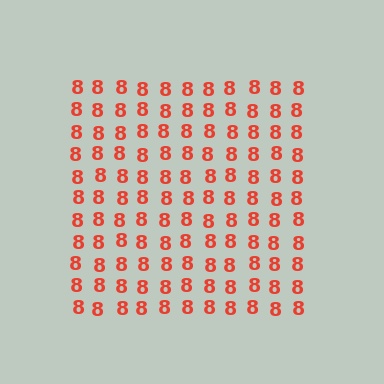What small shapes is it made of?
It is made of small digit 8's.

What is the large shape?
The large shape is a square.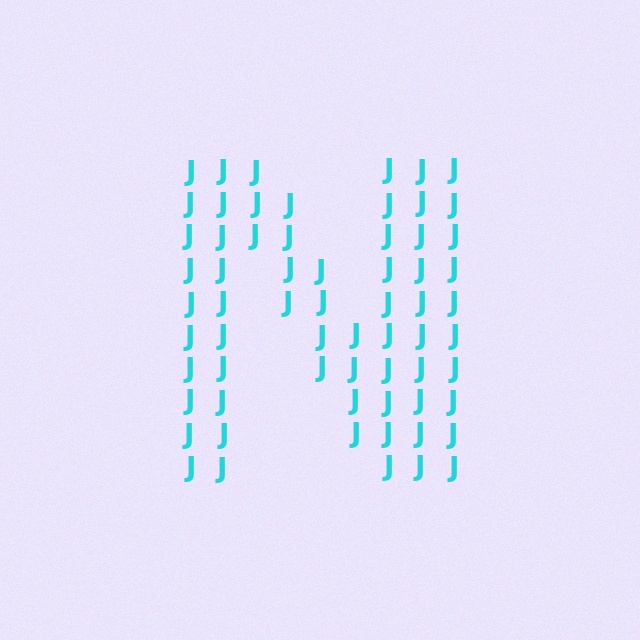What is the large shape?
The large shape is the letter N.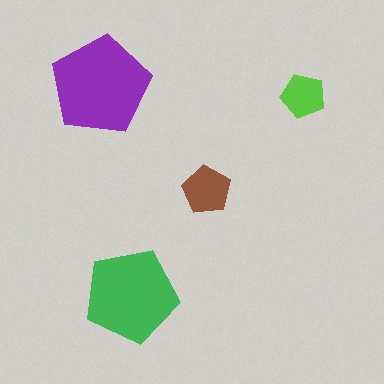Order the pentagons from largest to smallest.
the purple one, the green one, the brown one, the lime one.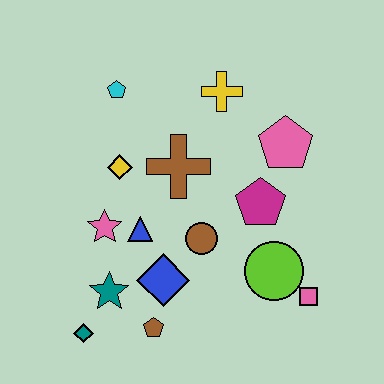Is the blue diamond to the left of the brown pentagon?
No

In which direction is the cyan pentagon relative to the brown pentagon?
The cyan pentagon is above the brown pentagon.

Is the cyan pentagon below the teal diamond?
No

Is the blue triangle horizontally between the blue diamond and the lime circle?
No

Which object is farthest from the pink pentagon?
The teal diamond is farthest from the pink pentagon.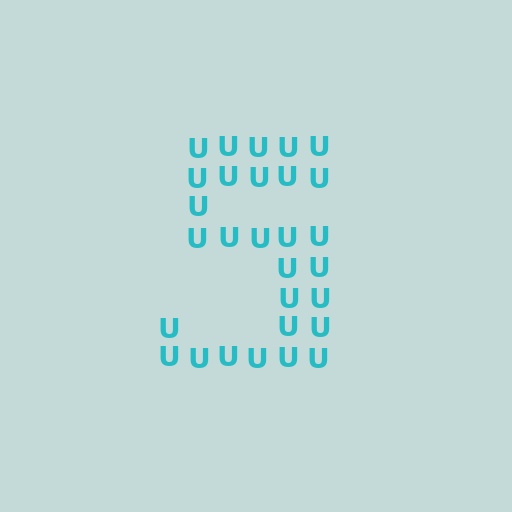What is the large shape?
The large shape is the digit 5.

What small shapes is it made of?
It is made of small letter U's.